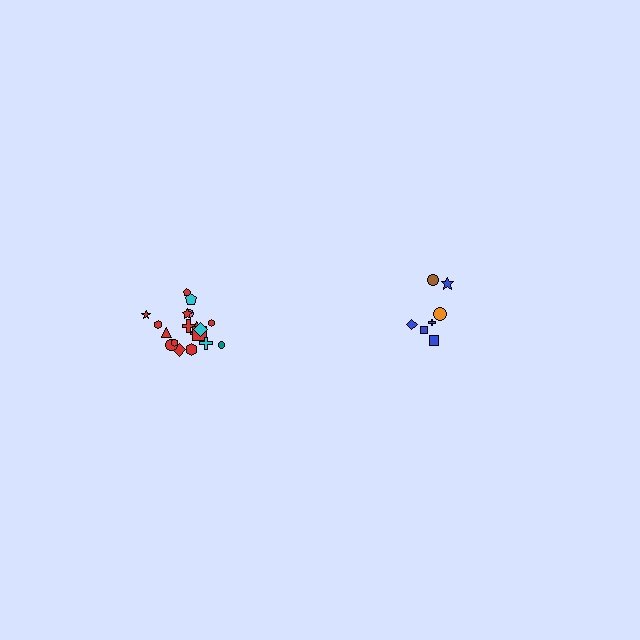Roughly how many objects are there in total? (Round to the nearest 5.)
Roughly 25 objects in total.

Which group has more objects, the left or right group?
The left group.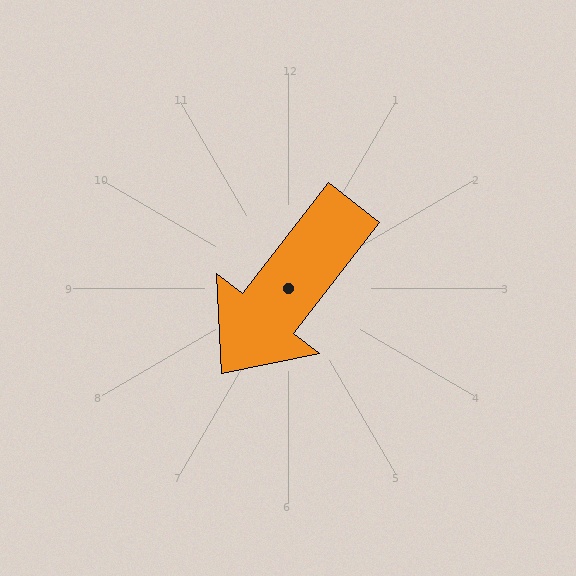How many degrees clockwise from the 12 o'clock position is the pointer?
Approximately 218 degrees.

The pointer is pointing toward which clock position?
Roughly 7 o'clock.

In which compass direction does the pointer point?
Southwest.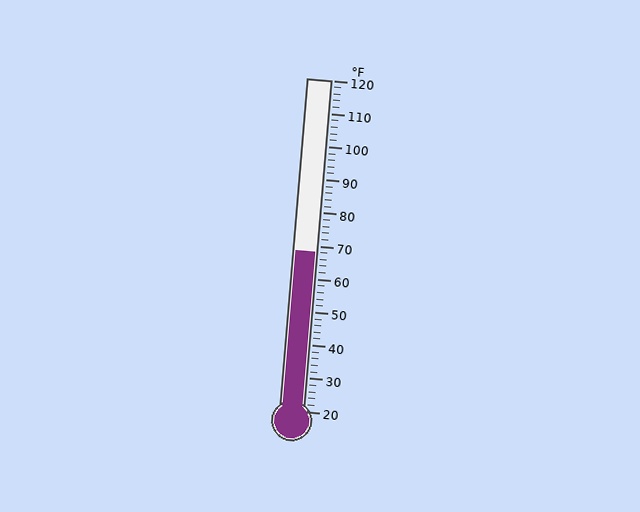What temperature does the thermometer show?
The thermometer shows approximately 68°F.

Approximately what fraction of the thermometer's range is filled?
The thermometer is filled to approximately 50% of its range.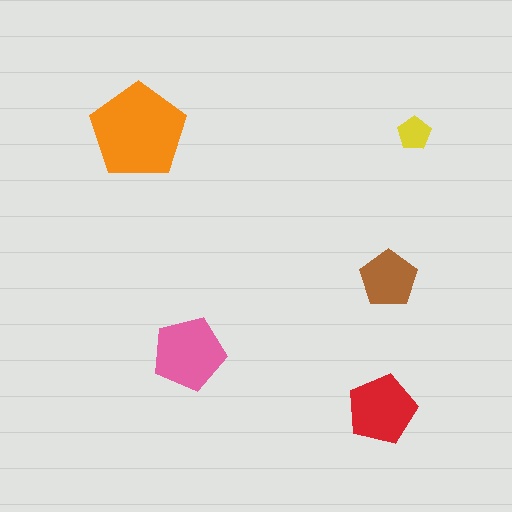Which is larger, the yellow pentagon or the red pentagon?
The red one.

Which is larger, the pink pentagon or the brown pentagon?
The pink one.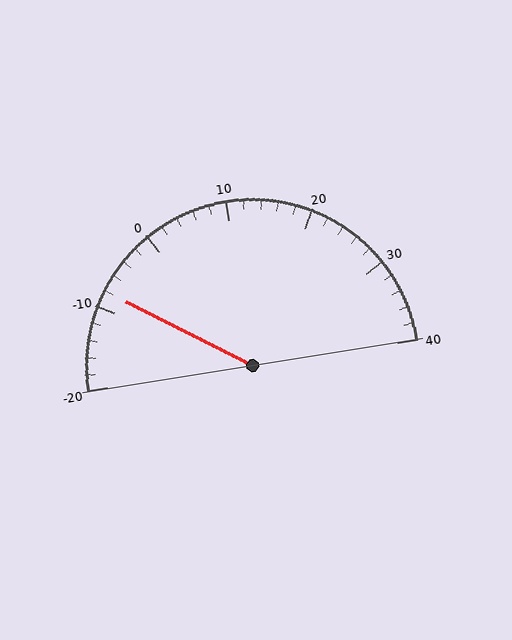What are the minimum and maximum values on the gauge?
The gauge ranges from -20 to 40.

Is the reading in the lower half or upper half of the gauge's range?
The reading is in the lower half of the range (-20 to 40).